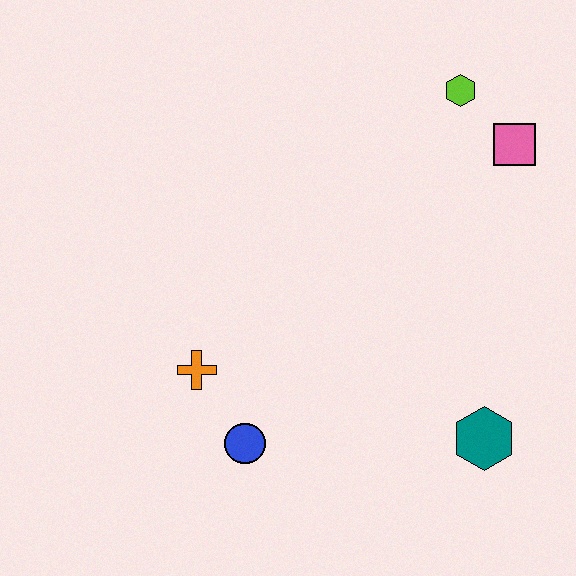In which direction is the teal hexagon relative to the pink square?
The teal hexagon is below the pink square.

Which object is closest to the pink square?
The lime hexagon is closest to the pink square.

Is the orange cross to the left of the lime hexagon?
Yes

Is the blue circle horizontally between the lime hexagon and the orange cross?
Yes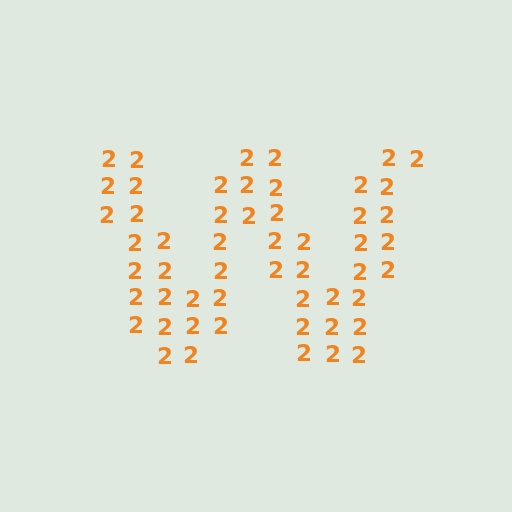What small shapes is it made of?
It is made of small digit 2's.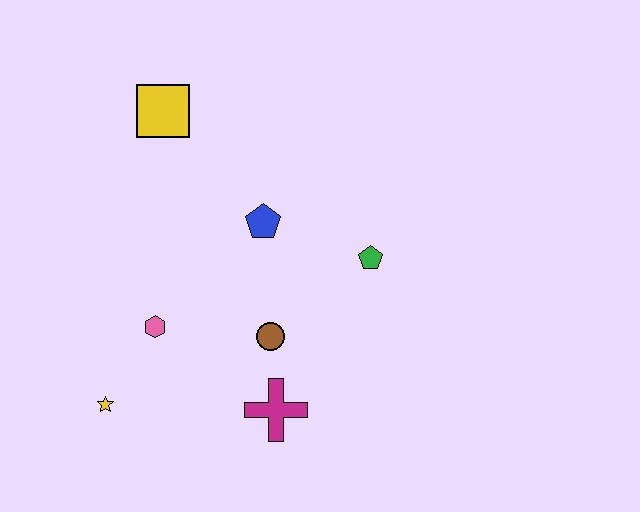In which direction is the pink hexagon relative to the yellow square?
The pink hexagon is below the yellow square.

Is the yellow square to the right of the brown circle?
No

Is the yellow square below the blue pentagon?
No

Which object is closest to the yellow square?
The blue pentagon is closest to the yellow square.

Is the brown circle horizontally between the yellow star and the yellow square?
No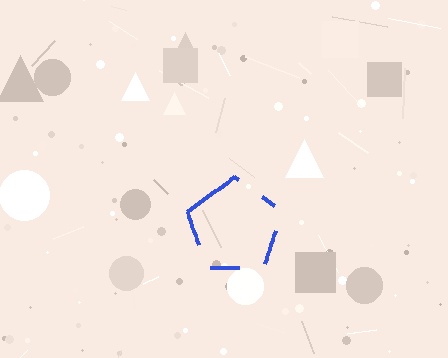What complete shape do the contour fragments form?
The contour fragments form a pentagon.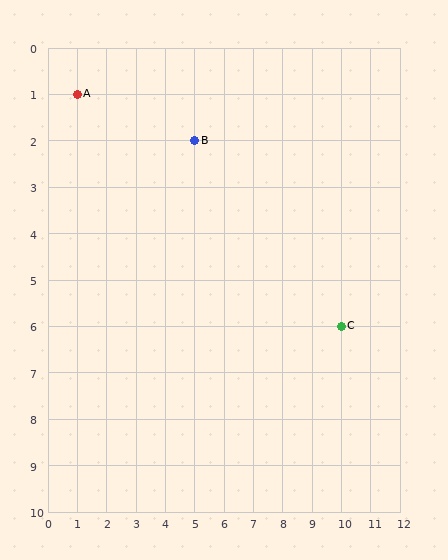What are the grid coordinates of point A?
Point A is at grid coordinates (1, 1).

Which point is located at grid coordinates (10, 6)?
Point C is at (10, 6).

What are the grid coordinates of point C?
Point C is at grid coordinates (10, 6).